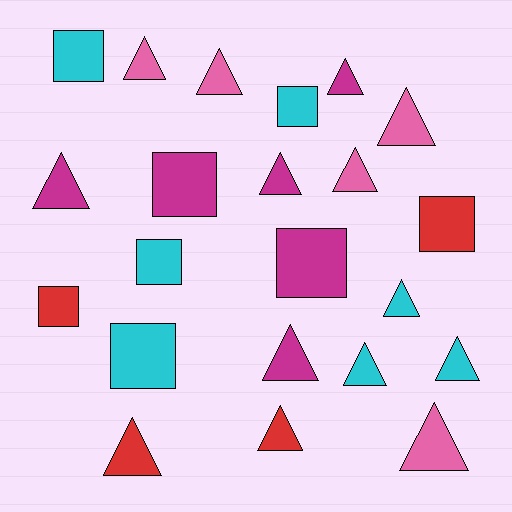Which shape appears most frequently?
Triangle, with 14 objects.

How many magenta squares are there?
There are 2 magenta squares.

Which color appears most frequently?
Cyan, with 7 objects.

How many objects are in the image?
There are 22 objects.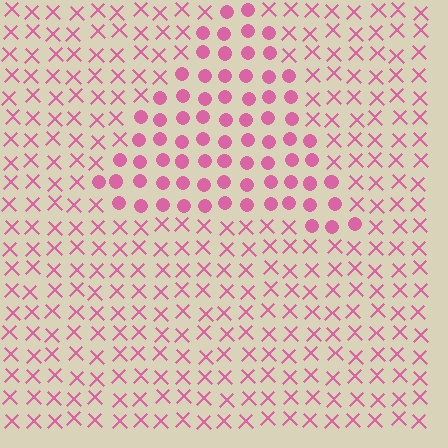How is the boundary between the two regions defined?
The boundary is defined by a change in element shape: circles inside vs. X marks outside. All elements share the same color and spacing.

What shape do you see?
I see a triangle.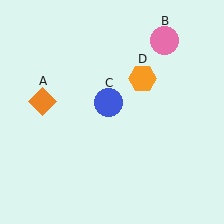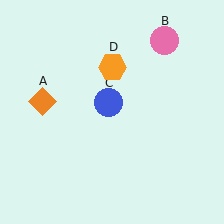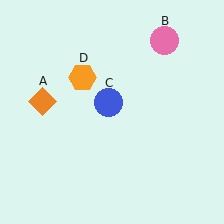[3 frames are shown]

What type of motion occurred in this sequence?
The orange hexagon (object D) rotated counterclockwise around the center of the scene.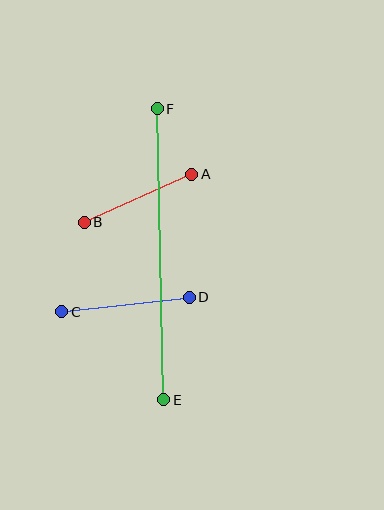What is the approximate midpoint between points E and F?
The midpoint is at approximately (160, 254) pixels.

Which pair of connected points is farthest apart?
Points E and F are farthest apart.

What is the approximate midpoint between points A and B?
The midpoint is at approximately (138, 198) pixels.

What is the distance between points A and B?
The distance is approximately 118 pixels.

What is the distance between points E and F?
The distance is approximately 291 pixels.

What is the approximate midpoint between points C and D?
The midpoint is at approximately (126, 304) pixels.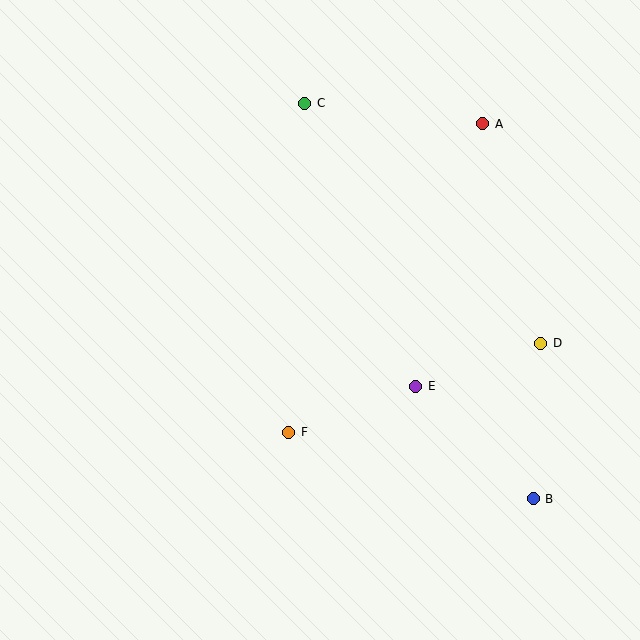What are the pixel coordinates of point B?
Point B is at (533, 499).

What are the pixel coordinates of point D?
Point D is at (541, 343).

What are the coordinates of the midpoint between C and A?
The midpoint between C and A is at (394, 114).